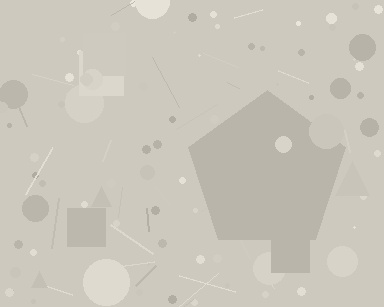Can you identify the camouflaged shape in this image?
The camouflaged shape is a pentagon.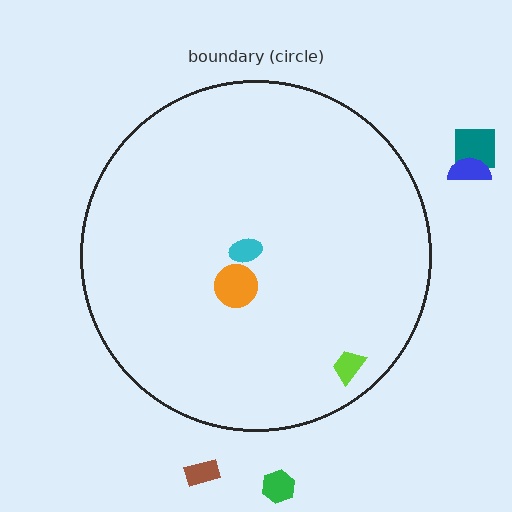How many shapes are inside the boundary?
3 inside, 4 outside.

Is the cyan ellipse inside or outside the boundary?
Inside.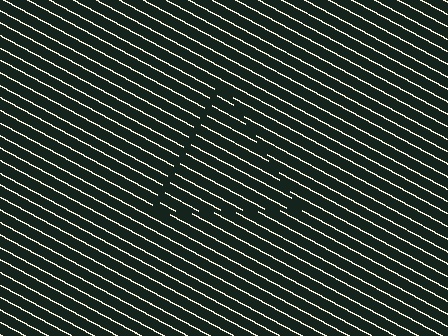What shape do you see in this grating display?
An illusory triangle. The interior of the shape contains the same grating, shifted by half a period — the contour is defined by the phase discontinuity where line-ends from the inner and outer gratings abut.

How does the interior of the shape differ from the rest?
The interior of the shape contains the same grating, shifted by half a period — the contour is defined by the phase discontinuity where line-ends from the inner and outer gratings abut.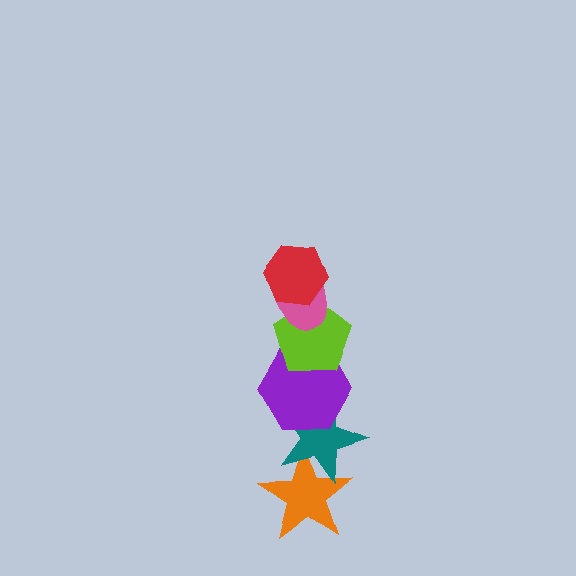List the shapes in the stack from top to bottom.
From top to bottom: the red hexagon, the pink ellipse, the lime pentagon, the purple hexagon, the teal star, the orange star.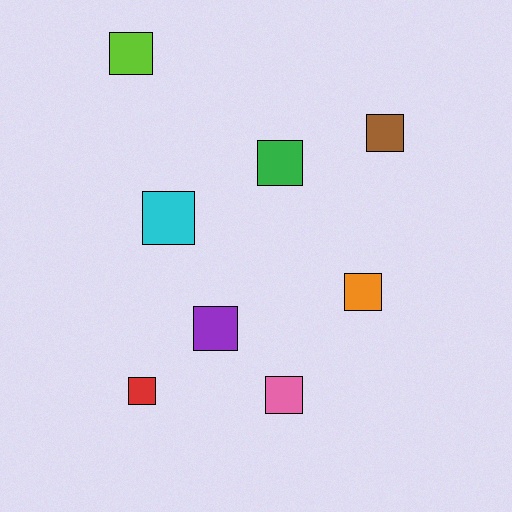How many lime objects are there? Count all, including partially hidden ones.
There is 1 lime object.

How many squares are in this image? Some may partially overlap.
There are 8 squares.